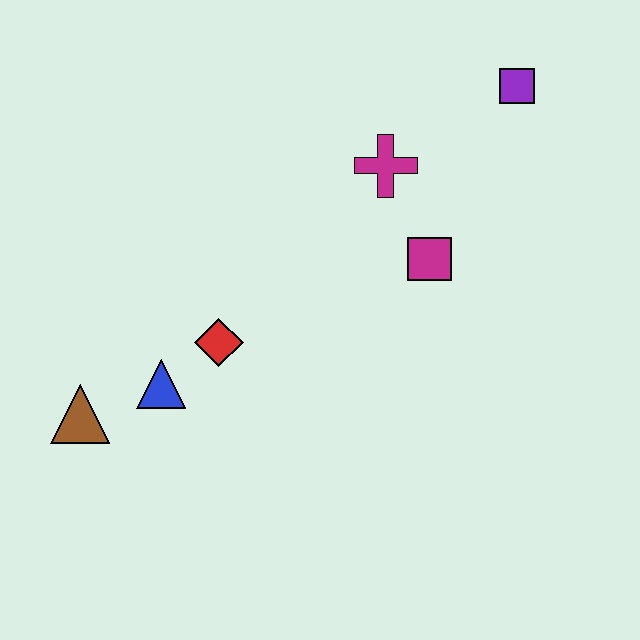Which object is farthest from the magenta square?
The brown triangle is farthest from the magenta square.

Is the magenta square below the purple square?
Yes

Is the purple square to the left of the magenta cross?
No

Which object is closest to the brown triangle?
The blue triangle is closest to the brown triangle.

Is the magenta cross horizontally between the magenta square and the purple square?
No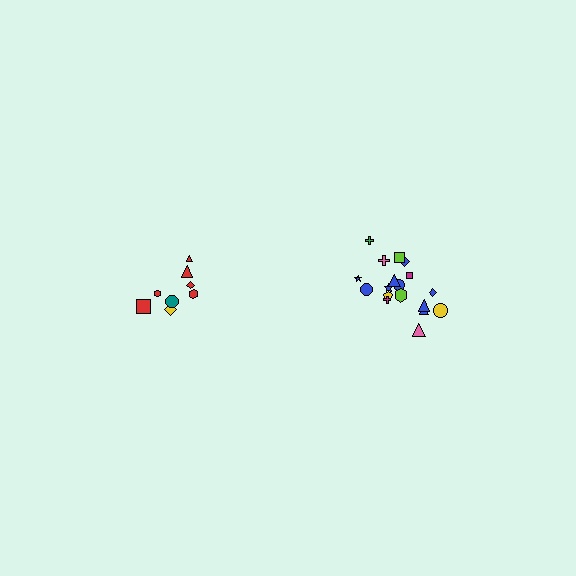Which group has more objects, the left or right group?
The right group.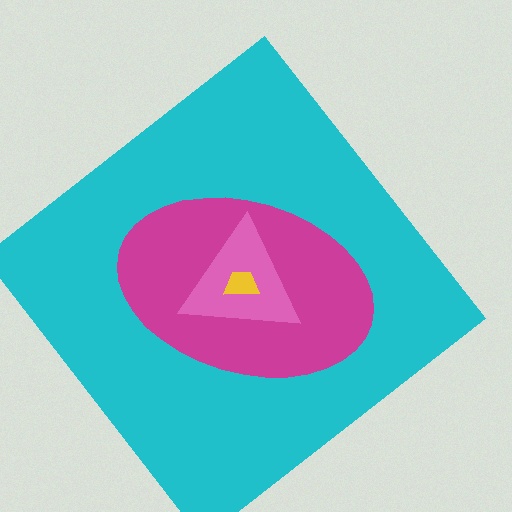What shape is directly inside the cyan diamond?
The magenta ellipse.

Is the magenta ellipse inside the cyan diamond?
Yes.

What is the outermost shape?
The cyan diamond.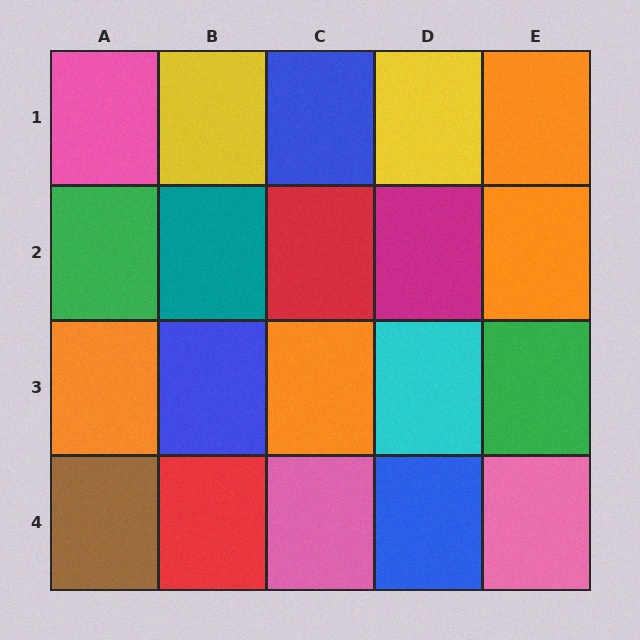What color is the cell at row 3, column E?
Green.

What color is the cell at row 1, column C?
Blue.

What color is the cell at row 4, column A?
Brown.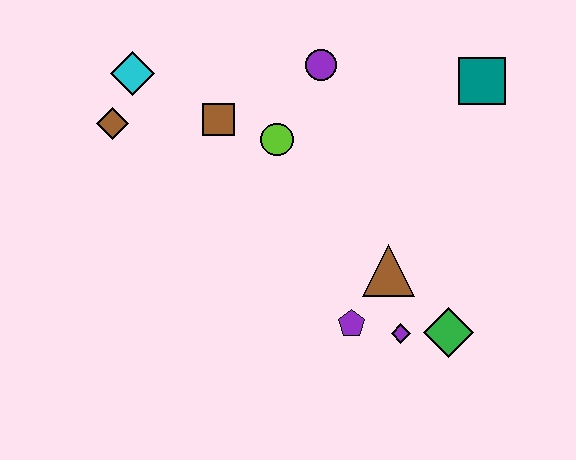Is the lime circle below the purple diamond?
No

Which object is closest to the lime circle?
The brown square is closest to the lime circle.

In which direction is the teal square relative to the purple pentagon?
The teal square is above the purple pentagon.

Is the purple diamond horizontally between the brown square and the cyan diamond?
No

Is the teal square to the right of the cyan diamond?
Yes